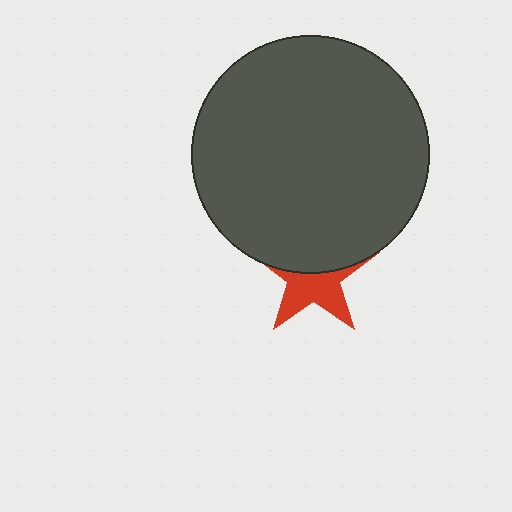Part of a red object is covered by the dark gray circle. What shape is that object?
It is a star.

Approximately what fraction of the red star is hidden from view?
Roughly 50% of the red star is hidden behind the dark gray circle.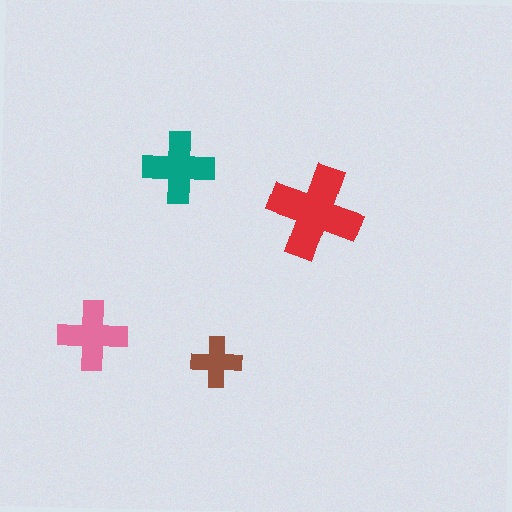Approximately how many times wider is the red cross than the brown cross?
About 2 times wider.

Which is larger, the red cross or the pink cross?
The red one.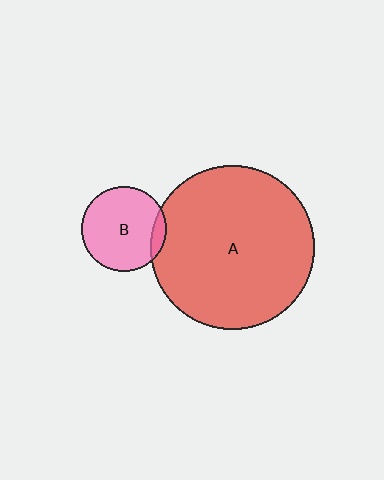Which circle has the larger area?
Circle A (red).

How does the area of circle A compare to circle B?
Approximately 3.7 times.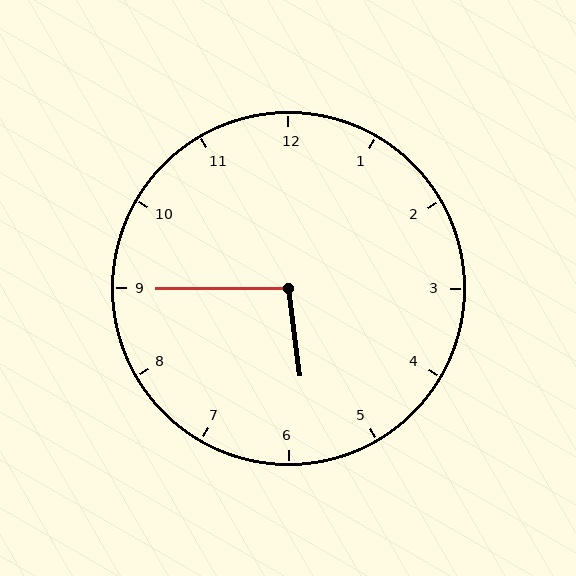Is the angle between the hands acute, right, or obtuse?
It is obtuse.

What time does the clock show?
5:45.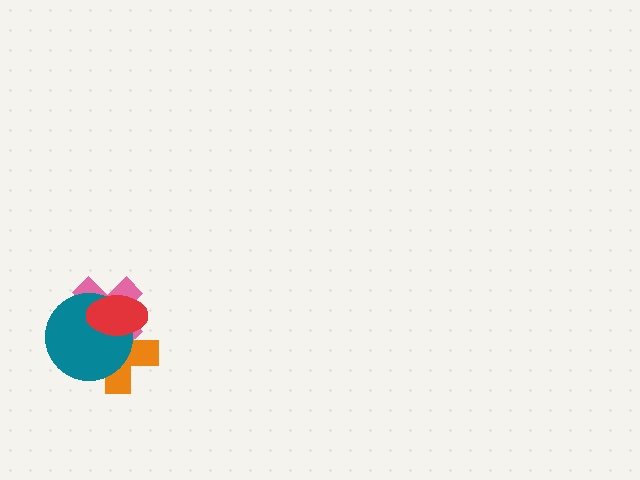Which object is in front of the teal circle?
The red ellipse is in front of the teal circle.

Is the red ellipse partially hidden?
No, no other shape covers it.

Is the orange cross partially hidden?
Yes, it is partially covered by another shape.